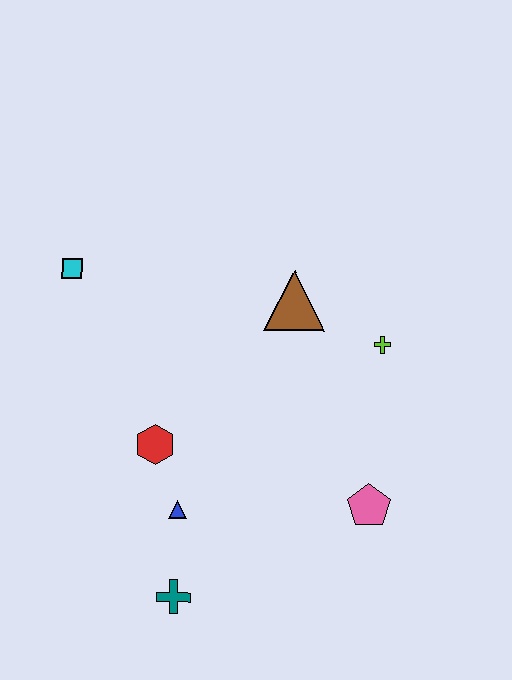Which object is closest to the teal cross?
The blue triangle is closest to the teal cross.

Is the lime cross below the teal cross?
No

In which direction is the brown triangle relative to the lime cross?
The brown triangle is to the left of the lime cross.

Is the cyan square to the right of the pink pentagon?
No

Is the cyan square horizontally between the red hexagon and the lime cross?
No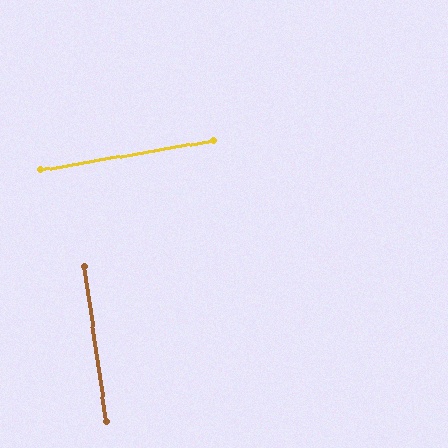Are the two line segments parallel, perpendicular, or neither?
Perpendicular — they meet at approximately 88°.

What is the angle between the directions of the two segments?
Approximately 88 degrees.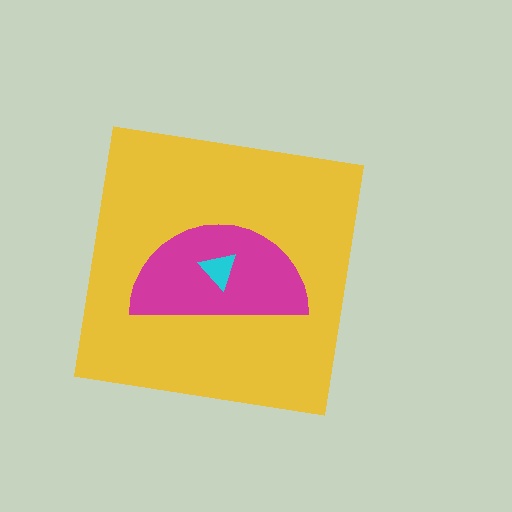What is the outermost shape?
The yellow square.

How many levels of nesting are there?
3.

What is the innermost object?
The cyan triangle.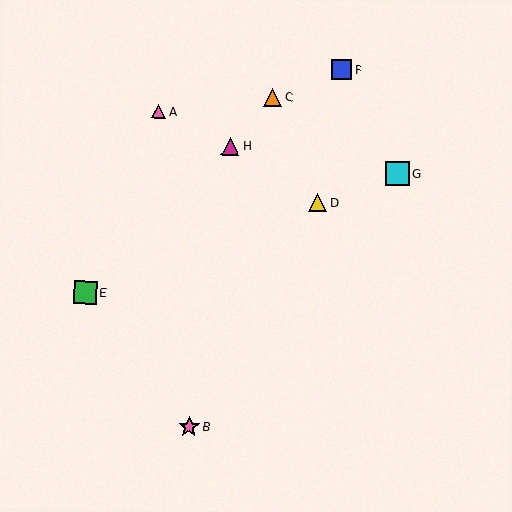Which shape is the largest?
The cyan square (labeled G) is the largest.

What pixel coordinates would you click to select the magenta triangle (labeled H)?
Click at (230, 146) to select the magenta triangle H.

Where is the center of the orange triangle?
The center of the orange triangle is at (273, 97).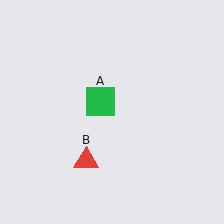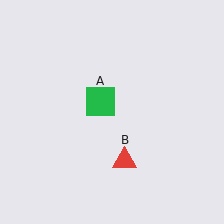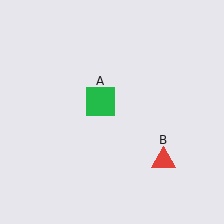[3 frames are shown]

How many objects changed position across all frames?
1 object changed position: red triangle (object B).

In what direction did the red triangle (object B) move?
The red triangle (object B) moved right.